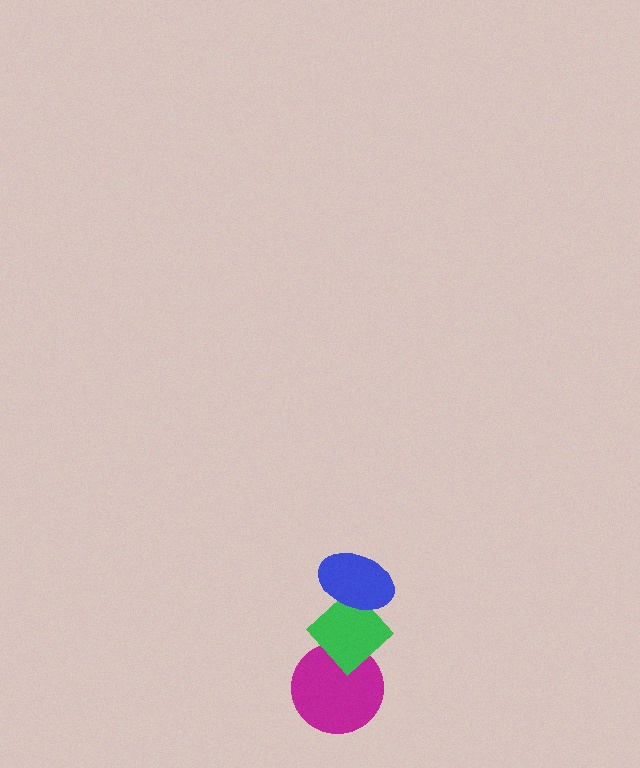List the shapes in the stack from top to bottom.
From top to bottom: the blue ellipse, the green diamond, the magenta circle.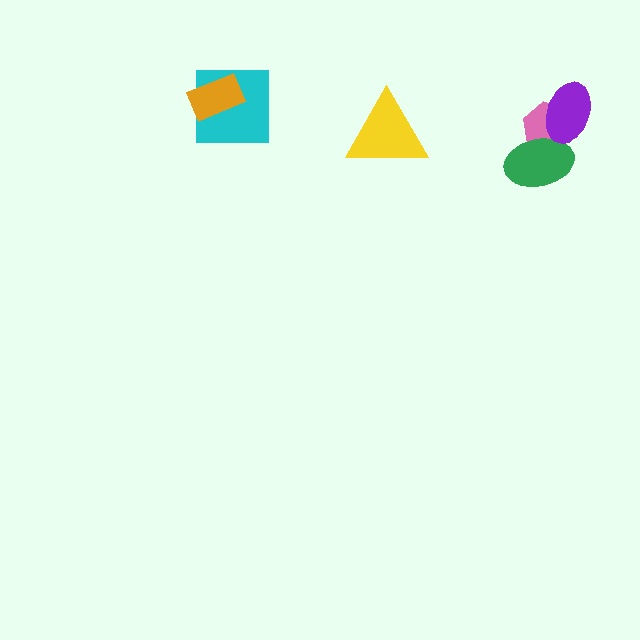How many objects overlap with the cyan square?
1 object overlaps with the cyan square.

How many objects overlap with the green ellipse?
2 objects overlap with the green ellipse.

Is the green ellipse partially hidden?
Yes, it is partially covered by another shape.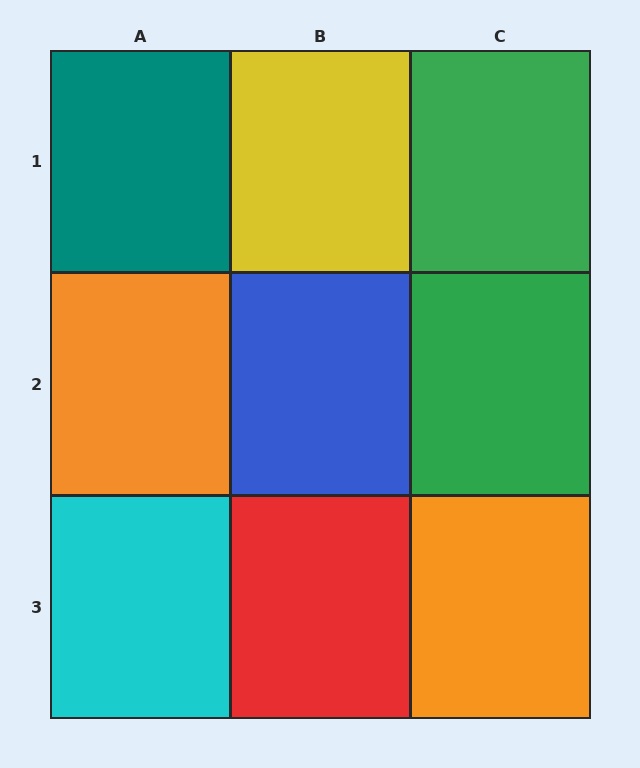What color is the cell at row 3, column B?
Red.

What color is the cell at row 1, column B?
Yellow.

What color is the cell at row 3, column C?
Orange.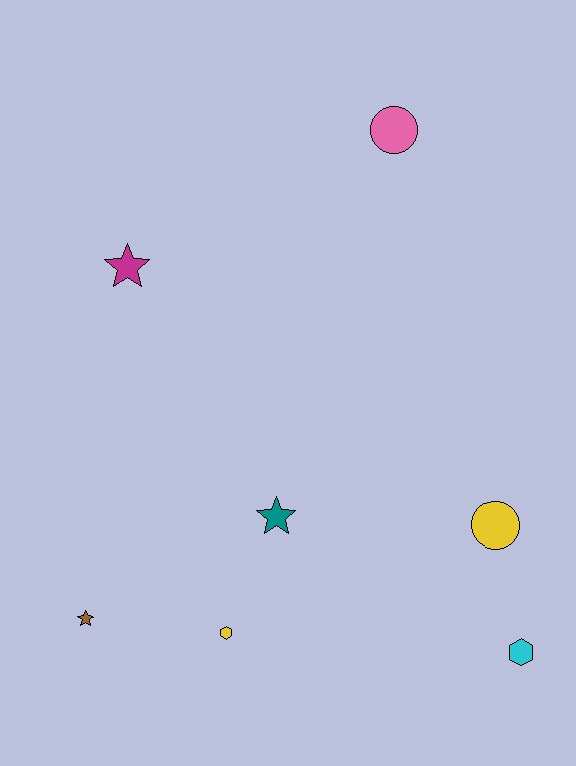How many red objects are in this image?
There are no red objects.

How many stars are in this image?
There are 3 stars.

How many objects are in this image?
There are 7 objects.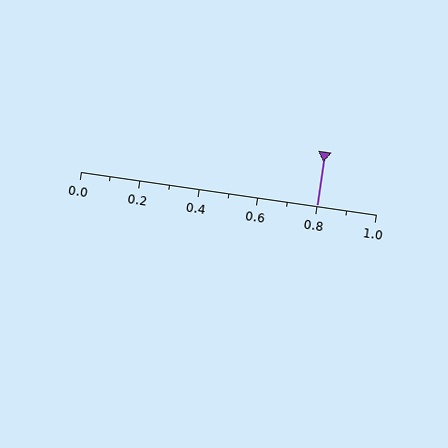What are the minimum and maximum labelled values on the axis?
The axis runs from 0.0 to 1.0.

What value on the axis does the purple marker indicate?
The marker indicates approximately 0.8.